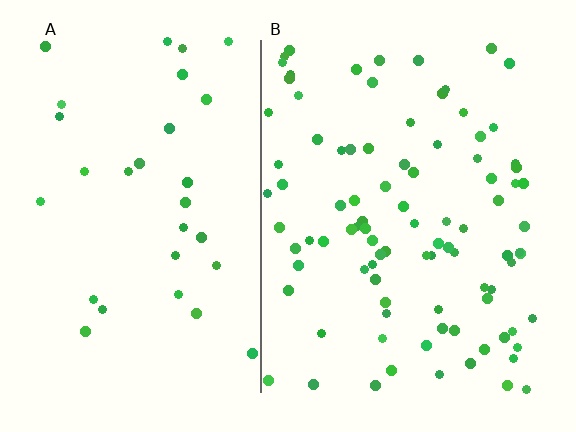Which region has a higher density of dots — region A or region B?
B (the right).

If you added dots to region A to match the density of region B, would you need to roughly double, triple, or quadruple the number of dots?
Approximately triple.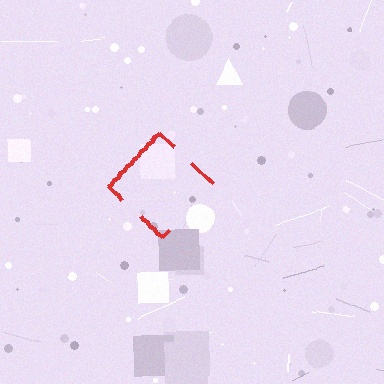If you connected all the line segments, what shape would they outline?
They would outline a diamond.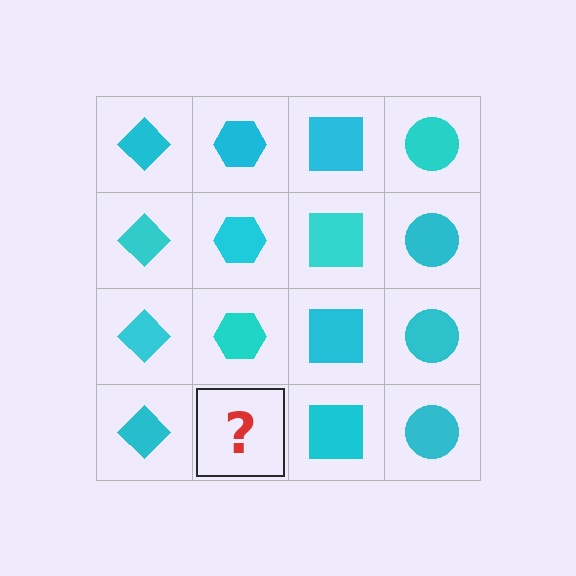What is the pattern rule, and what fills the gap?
The rule is that each column has a consistent shape. The gap should be filled with a cyan hexagon.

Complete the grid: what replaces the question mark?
The question mark should be replaced with a cyan hexagon.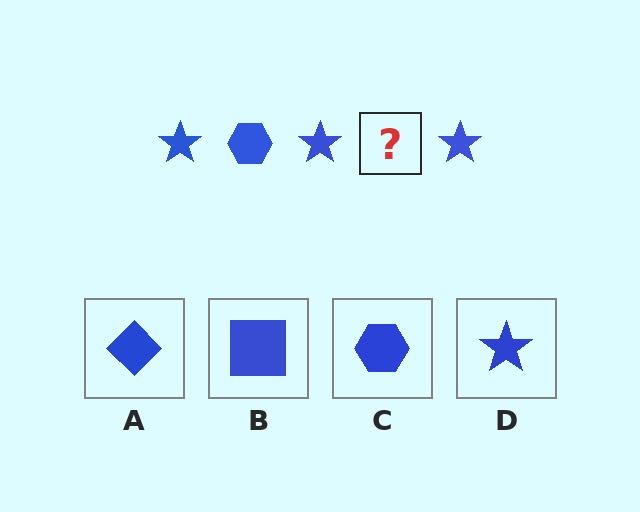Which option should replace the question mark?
Option C.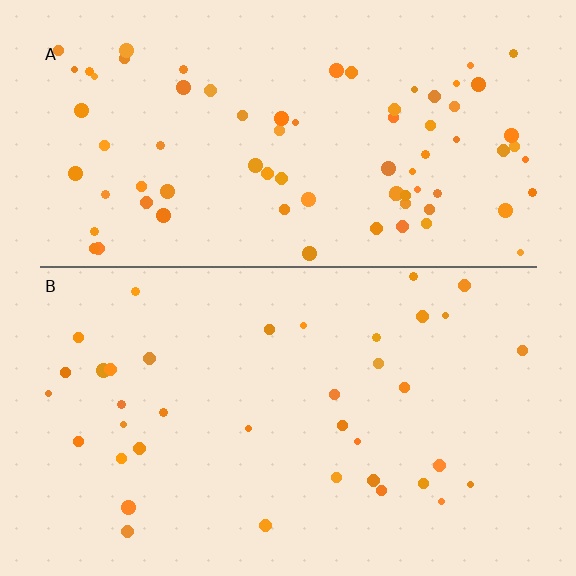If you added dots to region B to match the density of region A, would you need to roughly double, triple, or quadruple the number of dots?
Approximately double.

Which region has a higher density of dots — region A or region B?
A (the top).